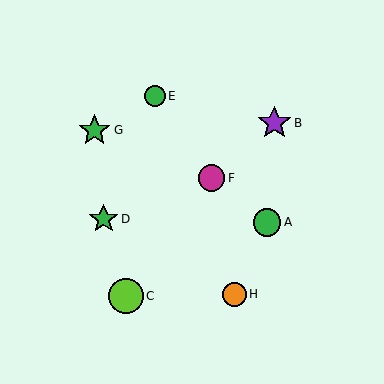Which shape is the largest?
The lime circle (labeled C) is the largest.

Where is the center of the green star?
The center of the green star is at (104, 219).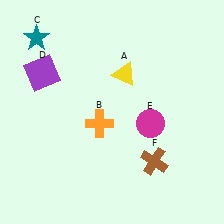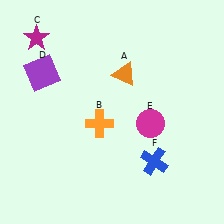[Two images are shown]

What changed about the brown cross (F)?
In Image 1, F is brown. In Image 2, it changed to blue.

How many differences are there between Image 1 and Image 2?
There are 3 differences between the two images.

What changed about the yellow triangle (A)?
In Image 1, A is yellow. In Image 2, it changed to orange.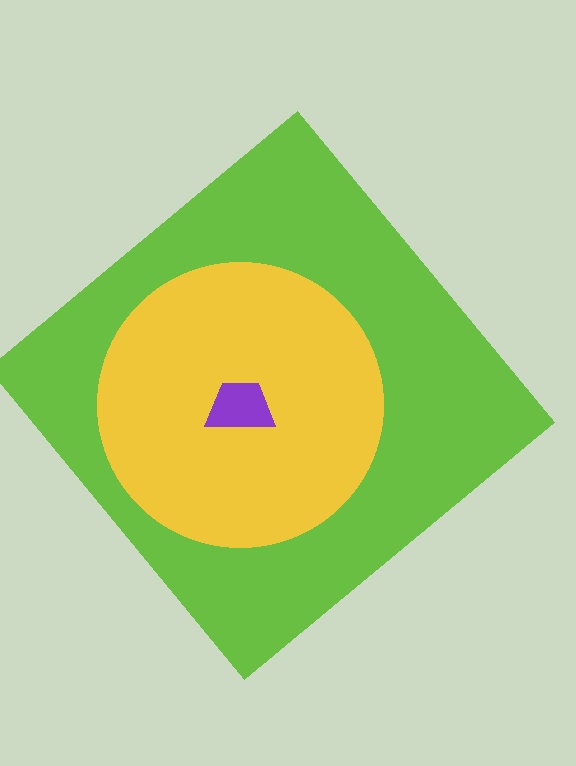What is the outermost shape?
The lime diamond.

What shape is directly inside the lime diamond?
The yellow circle.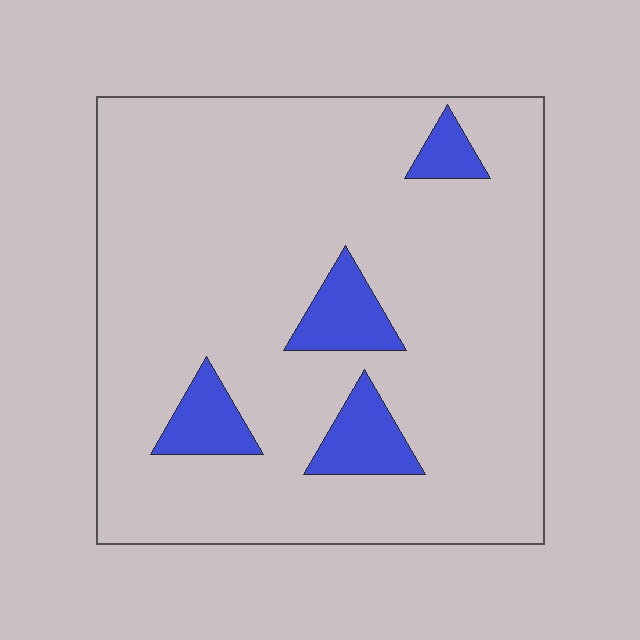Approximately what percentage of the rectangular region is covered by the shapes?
Approximately 10%.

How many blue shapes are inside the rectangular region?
4.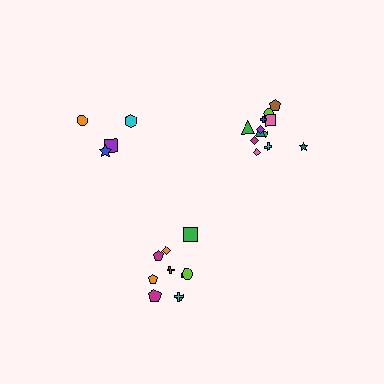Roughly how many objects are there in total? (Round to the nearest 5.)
Roughly 25 objects in total.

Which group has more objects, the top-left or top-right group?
The top-right group.